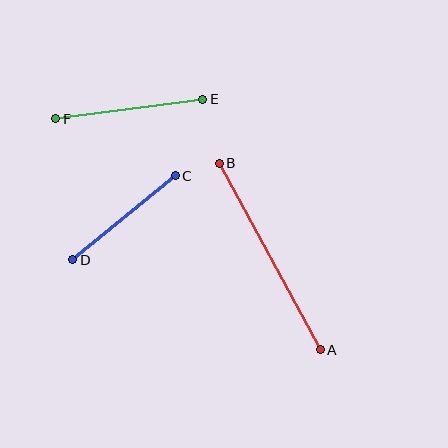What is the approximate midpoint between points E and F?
The midpoint is at approximately (129, 109) pixels.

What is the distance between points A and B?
The distance is approximately 212 pixels.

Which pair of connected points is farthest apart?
Points A and B are farthest apart.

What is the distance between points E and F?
The distance is approximately 148 pixels.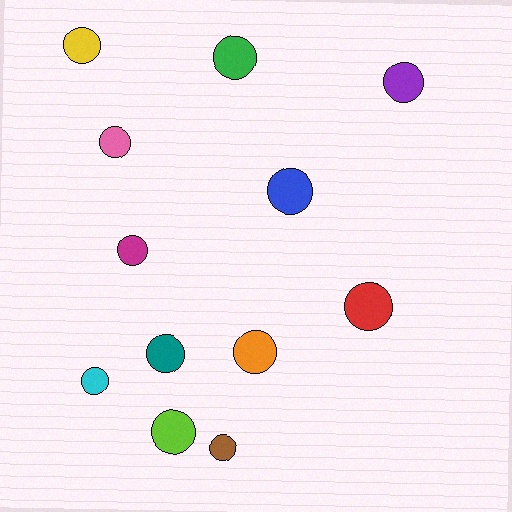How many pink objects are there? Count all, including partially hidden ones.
There is 1 pink object.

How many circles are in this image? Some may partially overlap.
There are 12 circles.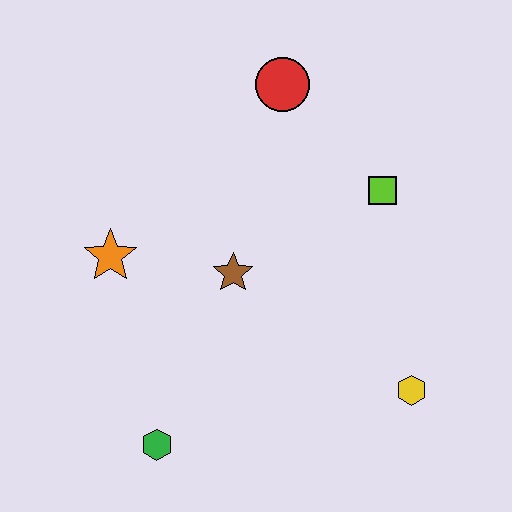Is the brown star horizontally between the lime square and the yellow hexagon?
No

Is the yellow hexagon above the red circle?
No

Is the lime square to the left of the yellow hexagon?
Yes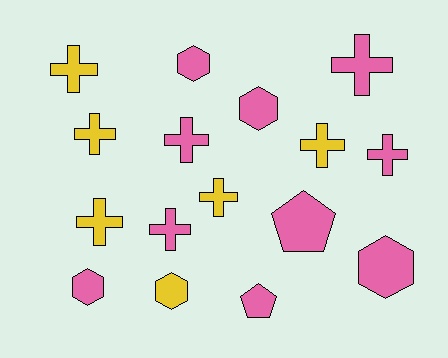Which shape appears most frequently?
Cross, with 9 objects.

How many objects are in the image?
There are 16 objects.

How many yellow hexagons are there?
There is 1 yellow hexagon.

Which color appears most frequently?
Pink, with 10 objects.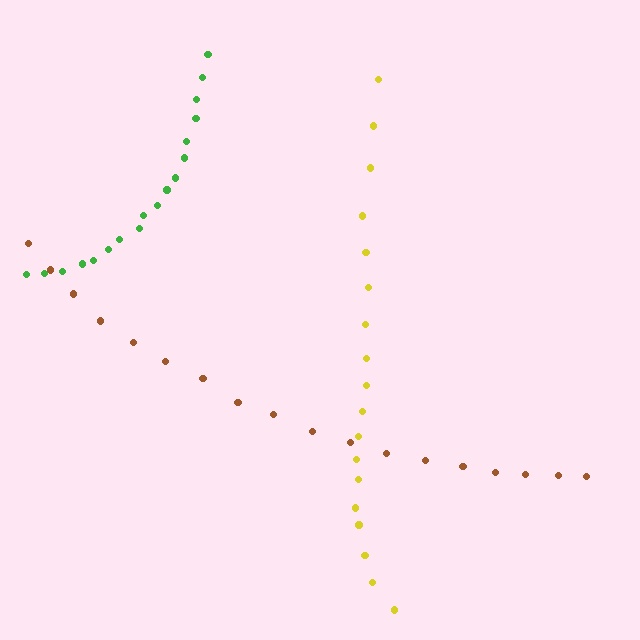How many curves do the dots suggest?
There are 3 distinct paths.